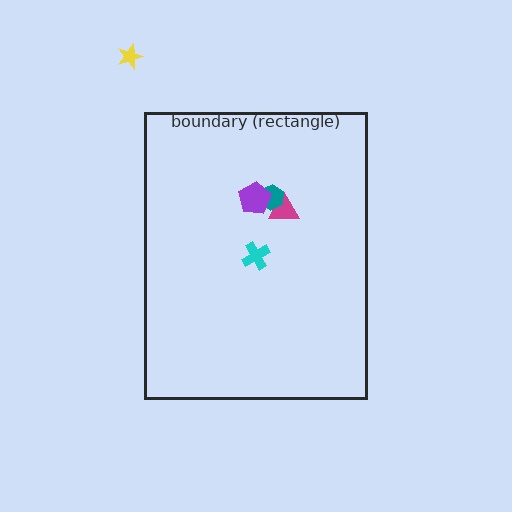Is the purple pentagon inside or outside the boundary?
Inside.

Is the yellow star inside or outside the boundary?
Outside.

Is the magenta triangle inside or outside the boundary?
Inside.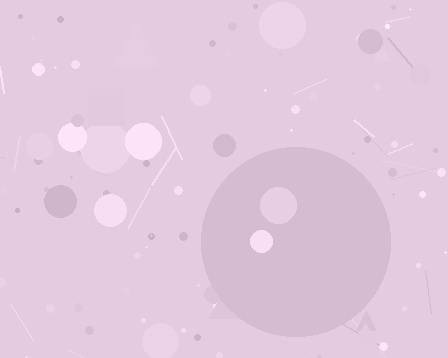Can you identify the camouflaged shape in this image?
The camouflaged shape is a circle.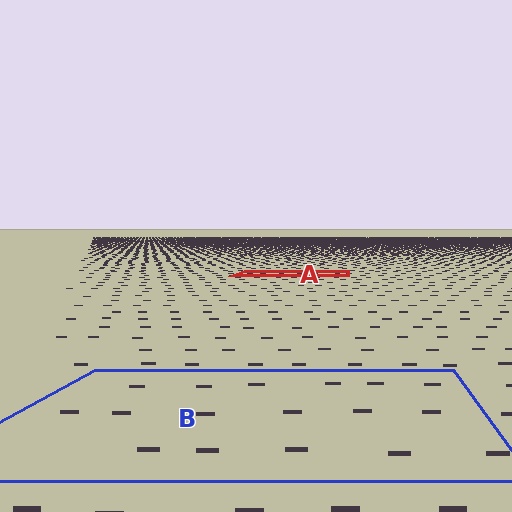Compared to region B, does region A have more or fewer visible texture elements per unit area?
Region A has more texture elements per unit area — they are packed more densely because it is farther away.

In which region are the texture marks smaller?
The texture marks are smaller in region A, because it is farther away.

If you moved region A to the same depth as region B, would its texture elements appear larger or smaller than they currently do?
They would appear larger. At a closer depth, the same texture elements are projected at a bigger on-screen size.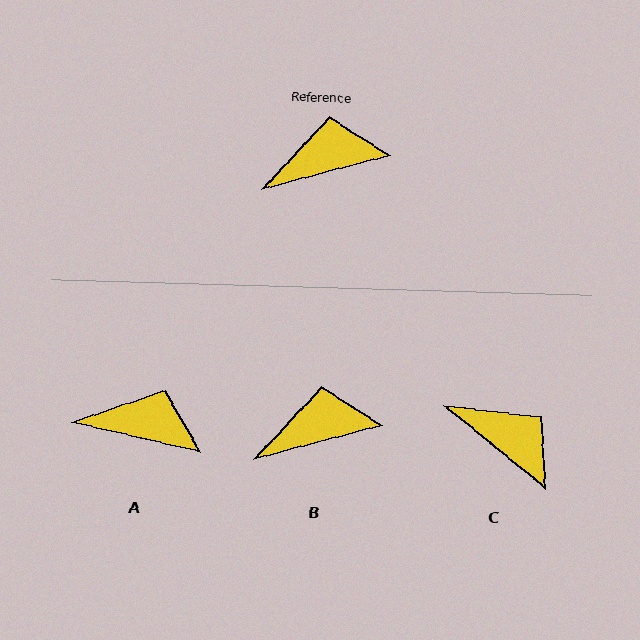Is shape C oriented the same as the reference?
No, it is off by about 54 degrees.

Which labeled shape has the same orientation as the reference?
B.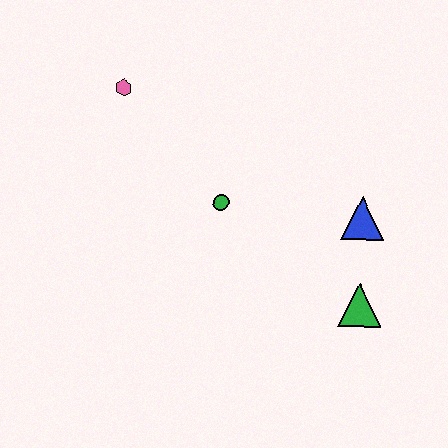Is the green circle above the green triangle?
Yes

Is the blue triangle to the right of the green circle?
Yes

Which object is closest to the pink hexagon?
The green circle is closest to the pink hexagon.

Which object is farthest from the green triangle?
The pink hexagon is farthest from the green triangle.